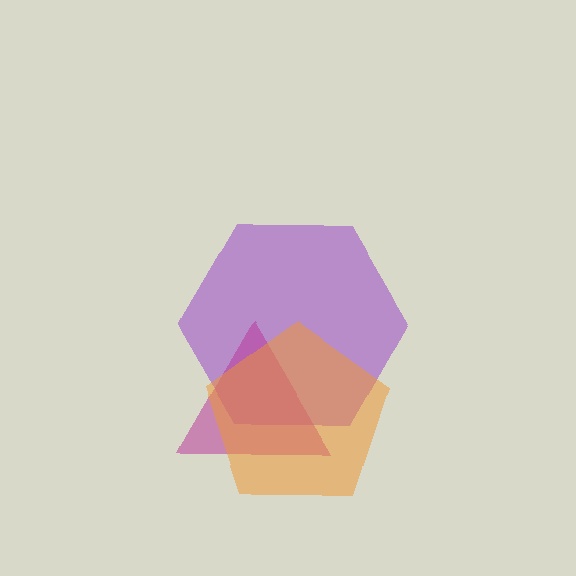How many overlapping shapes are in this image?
There are 3 overlapping shapes in the image.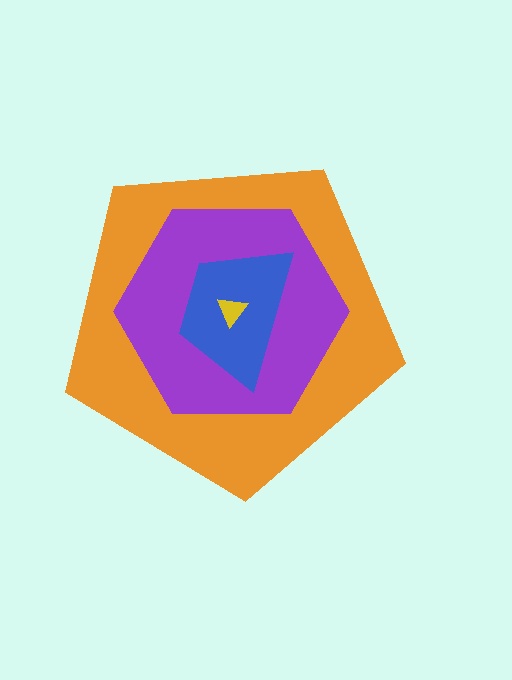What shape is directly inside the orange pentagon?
The purple hexagon.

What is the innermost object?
The yellow triangle.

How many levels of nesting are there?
4.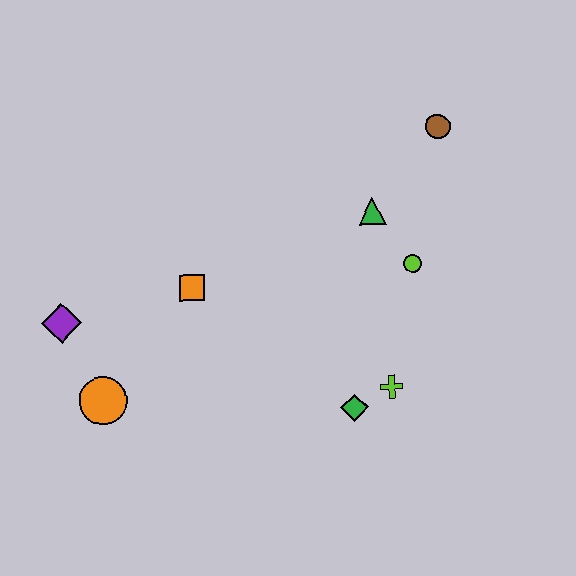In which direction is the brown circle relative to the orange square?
The brown circle is to the right of the orange square.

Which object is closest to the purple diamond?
The orange circle is closest to the purple diamond.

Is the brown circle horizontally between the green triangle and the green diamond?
No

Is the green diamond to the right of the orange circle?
Yes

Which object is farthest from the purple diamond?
The brown circle is farthest from the purple diamond.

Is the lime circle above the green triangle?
No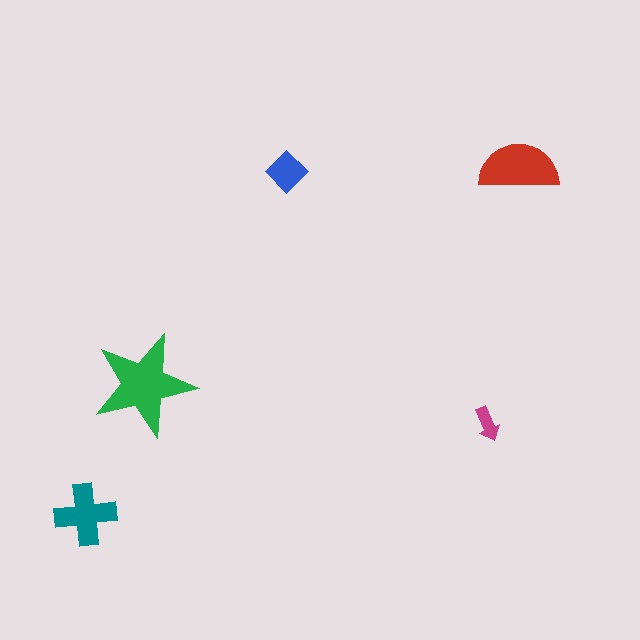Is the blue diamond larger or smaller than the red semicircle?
Smaller.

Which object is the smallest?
The magenta arrow.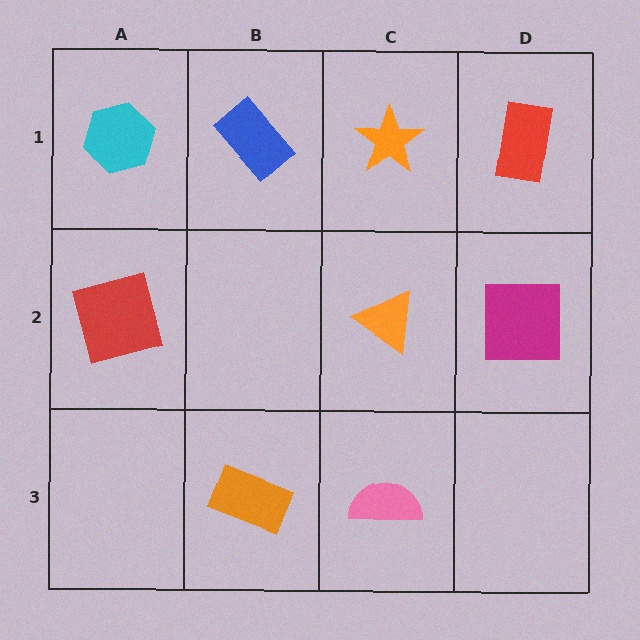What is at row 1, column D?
A red rectangle.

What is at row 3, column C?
A pink semicircle.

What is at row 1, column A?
A cyan hexagon.